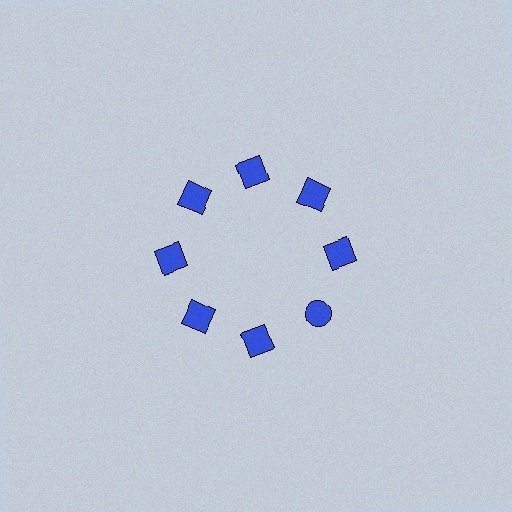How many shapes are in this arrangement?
There are 8 shapes arranged in a ring pattern.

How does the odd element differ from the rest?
It has a different shape: circle instead of square.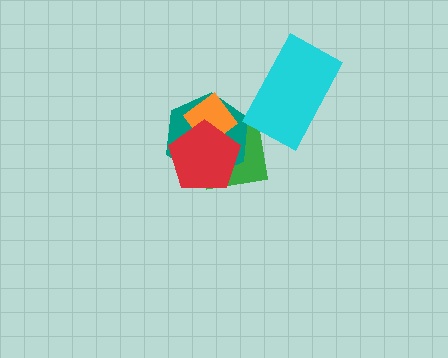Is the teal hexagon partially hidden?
Yes, it is partially covered by another shape.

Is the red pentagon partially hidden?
No, no other shape covers it.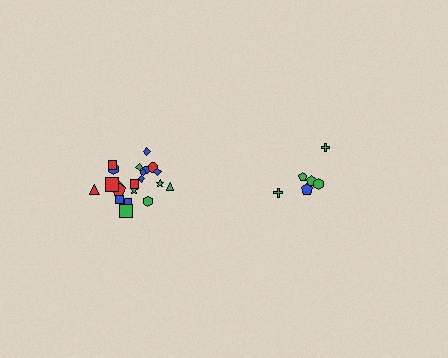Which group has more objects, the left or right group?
The left group.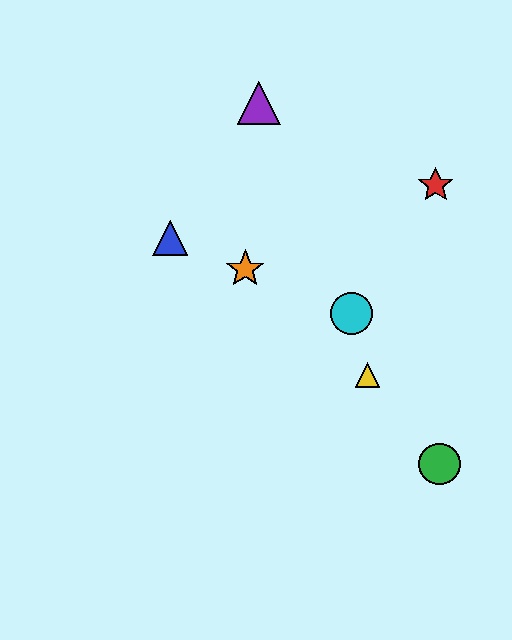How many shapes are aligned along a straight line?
3 shapes (the blue triangle, the orange star, the cyan circle) are aligned along a straight line.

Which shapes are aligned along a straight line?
The blue triangle, the orange star, the cyan circle are aligned along a straight line.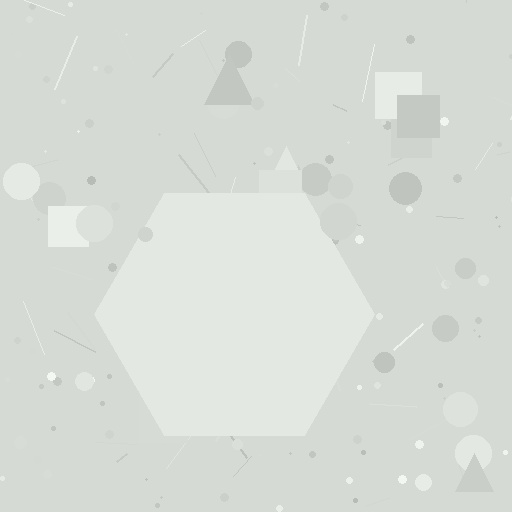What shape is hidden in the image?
A hexagon is hidden in the image.